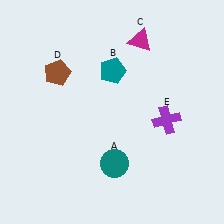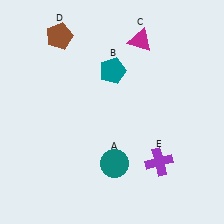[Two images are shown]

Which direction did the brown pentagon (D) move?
The brown pentagon (D) moved up.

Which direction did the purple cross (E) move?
The purple cross (E) moved down.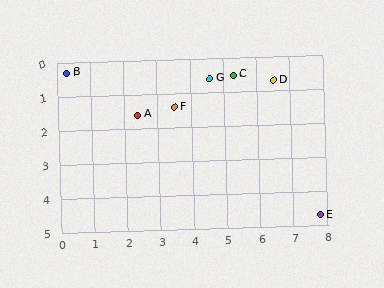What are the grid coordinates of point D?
Point D is at approximately (6.5, 0.7).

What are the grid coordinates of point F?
Point F is at approximately (3.5, 1.4).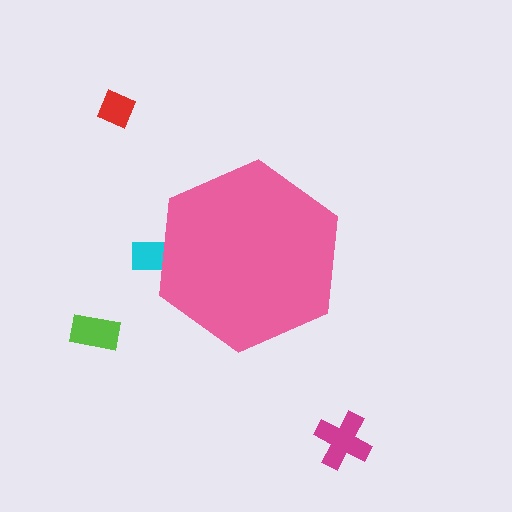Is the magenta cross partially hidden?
No, the magenta cross is fully visible.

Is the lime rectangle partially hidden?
No, the lime rectangle is fully visible.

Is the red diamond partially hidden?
No, the red diamond is fully visible.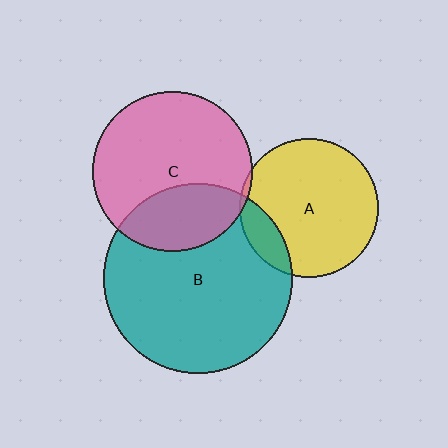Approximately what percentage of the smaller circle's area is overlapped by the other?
Approximately 30%.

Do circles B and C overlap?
Yes.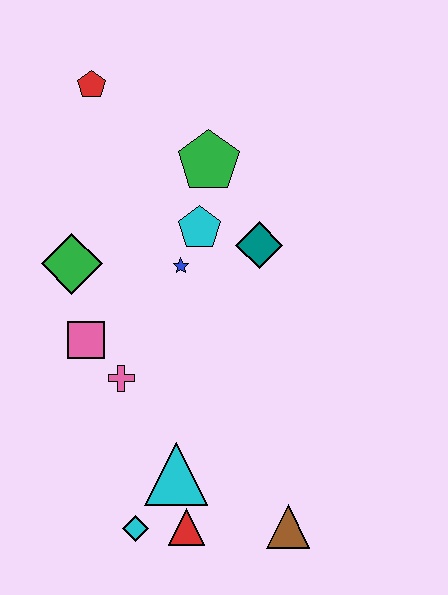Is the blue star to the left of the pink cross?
No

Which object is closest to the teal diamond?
The cyan pentagon is closest to the teal diamond.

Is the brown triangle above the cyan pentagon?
No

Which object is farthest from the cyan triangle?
The red pentagon is farthest from the cyan triangle.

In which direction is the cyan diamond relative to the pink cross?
The cyan diamond is below the pink cross.